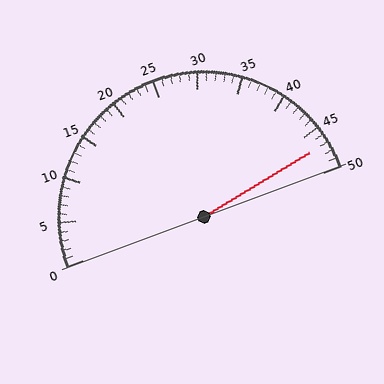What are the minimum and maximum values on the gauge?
The gauge ranges from 0 to 50.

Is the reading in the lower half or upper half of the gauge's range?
The reading is in the upper half of the range (0 to 50).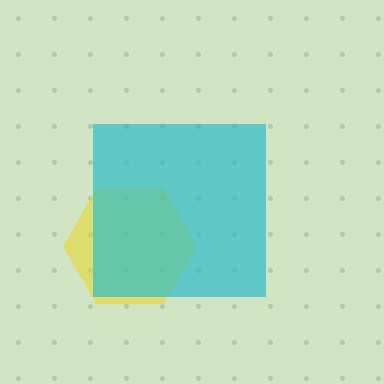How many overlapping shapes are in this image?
There are 2 overlapping shapes in the image.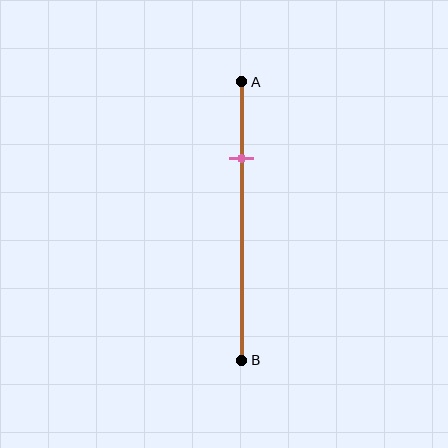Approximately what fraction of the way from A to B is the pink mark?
The pink mark is approximately 30% of the way from A to B.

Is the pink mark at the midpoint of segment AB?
No, the mark is at about 30% from A, not at the 50% midpoint.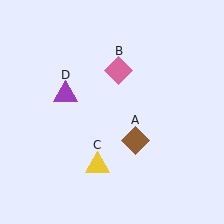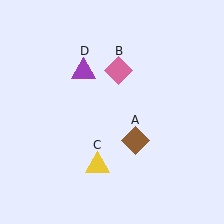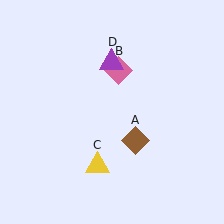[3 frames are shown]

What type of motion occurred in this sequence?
The purple triangle (object D) rotated clockwise around the center of the scene.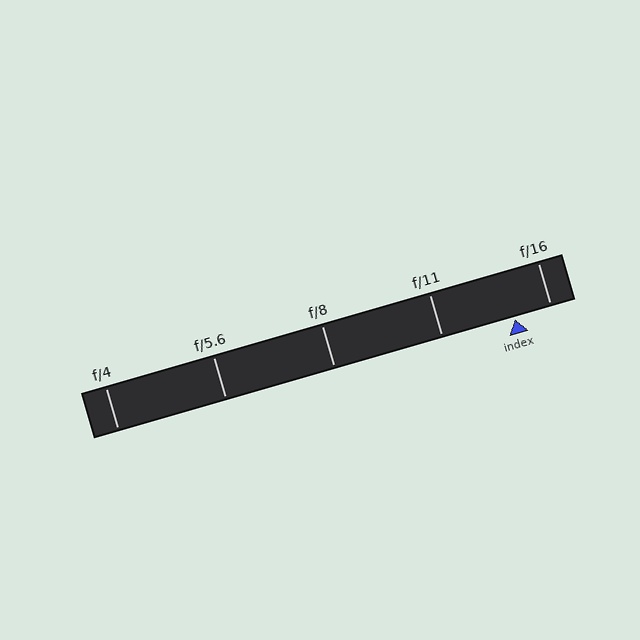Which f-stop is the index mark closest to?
The index mark is closest to f/16.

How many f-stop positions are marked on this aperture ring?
There are 5 f-stop positions marked.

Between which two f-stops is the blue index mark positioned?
The index mark is between f/11 and f/16.